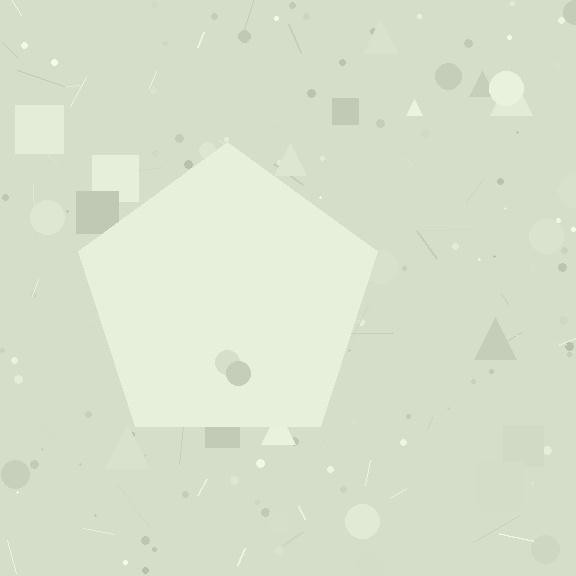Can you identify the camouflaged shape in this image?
The camouflaged shape is a pentagon.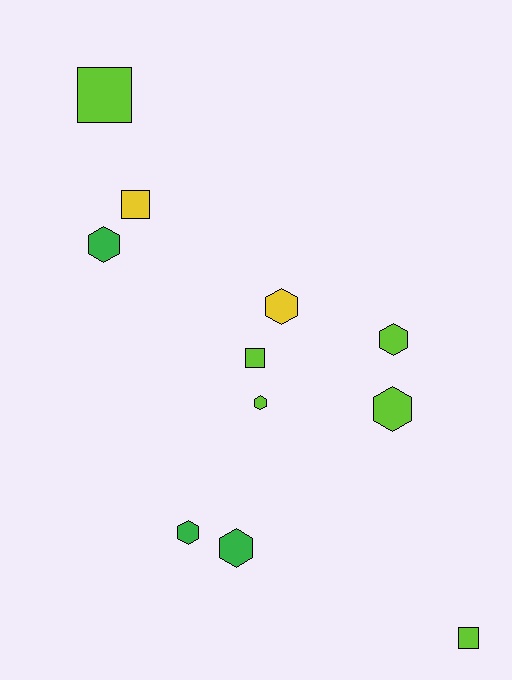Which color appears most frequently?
Lime, with 6 objects.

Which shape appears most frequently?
Hexagon, with 7 objects.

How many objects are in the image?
There are 11 objects.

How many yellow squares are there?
There is 1 yellow square.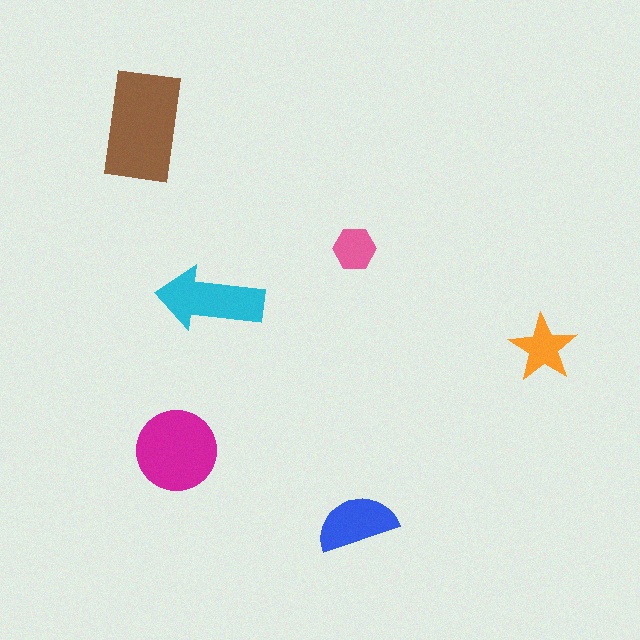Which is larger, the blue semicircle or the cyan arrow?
The cyan arrow.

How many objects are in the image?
There are 6 objects in the image.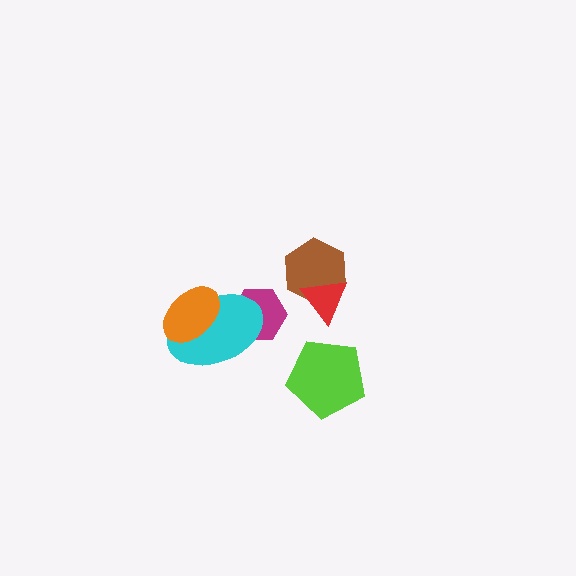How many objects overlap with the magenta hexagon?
1 object overlaps with the magenta hexagon.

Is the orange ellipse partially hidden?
No, no other shape covers it.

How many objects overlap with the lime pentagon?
0 objects overlap with the lime pentagon.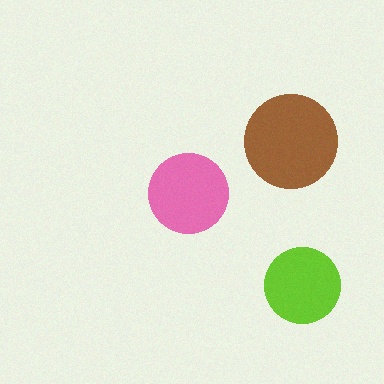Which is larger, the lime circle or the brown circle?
The brown one.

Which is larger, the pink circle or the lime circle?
The pink one.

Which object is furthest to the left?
The pink circle is leftmost.